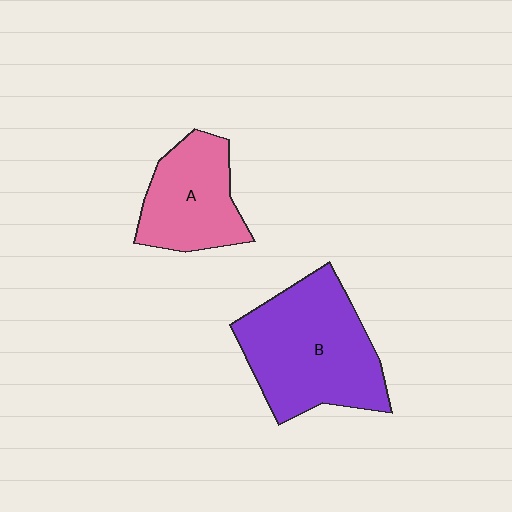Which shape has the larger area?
Shape B (purple).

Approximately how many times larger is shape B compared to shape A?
Approximately 1.6 times.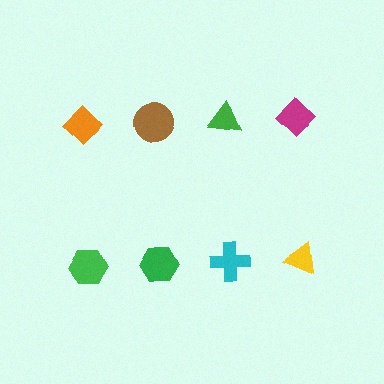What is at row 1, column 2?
A brown circle.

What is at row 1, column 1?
An orange diamond.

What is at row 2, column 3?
A cyan cross.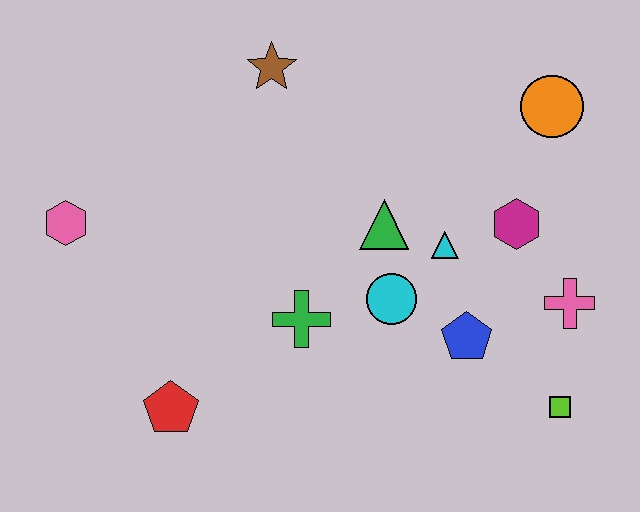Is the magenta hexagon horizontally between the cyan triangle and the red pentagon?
No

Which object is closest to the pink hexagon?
The red pentagon is closest to the pink hexagon.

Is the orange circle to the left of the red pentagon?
No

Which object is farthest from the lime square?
The pink hexagon is farthest from the lime square.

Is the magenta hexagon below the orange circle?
Yes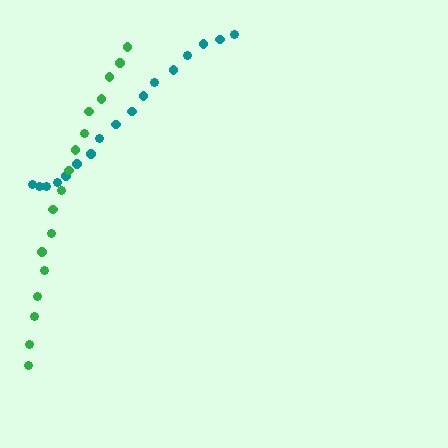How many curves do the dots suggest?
There are 2 distinct paths.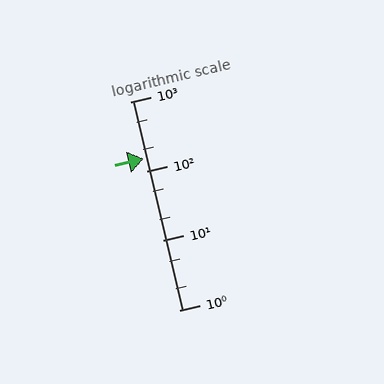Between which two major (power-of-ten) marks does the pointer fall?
The pointer is between 100 and 1000.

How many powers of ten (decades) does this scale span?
The scale spans 3 decades, from 1 to 1000.